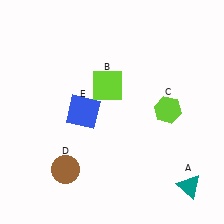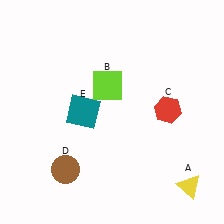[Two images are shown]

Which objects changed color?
A changed from teal to yellow. C changed from lime to red. E changed from blue to teal.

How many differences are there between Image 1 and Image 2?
There are 3 differences between the two images.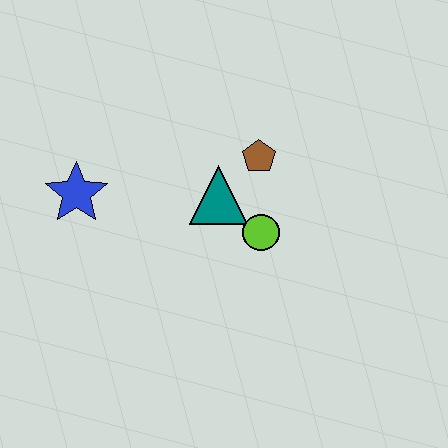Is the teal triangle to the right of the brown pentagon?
No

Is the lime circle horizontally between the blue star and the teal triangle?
No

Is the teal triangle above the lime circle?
Yes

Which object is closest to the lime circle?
The teal triangle is closest to the lime circle.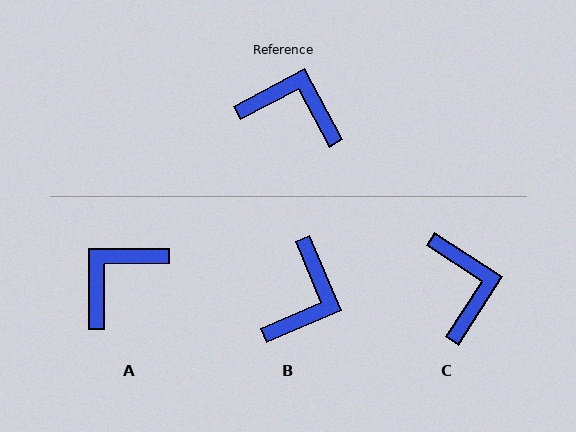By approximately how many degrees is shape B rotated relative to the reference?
Approximately 95 degrees clockwise.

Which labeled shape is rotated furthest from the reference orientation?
B, about 95 degrees away.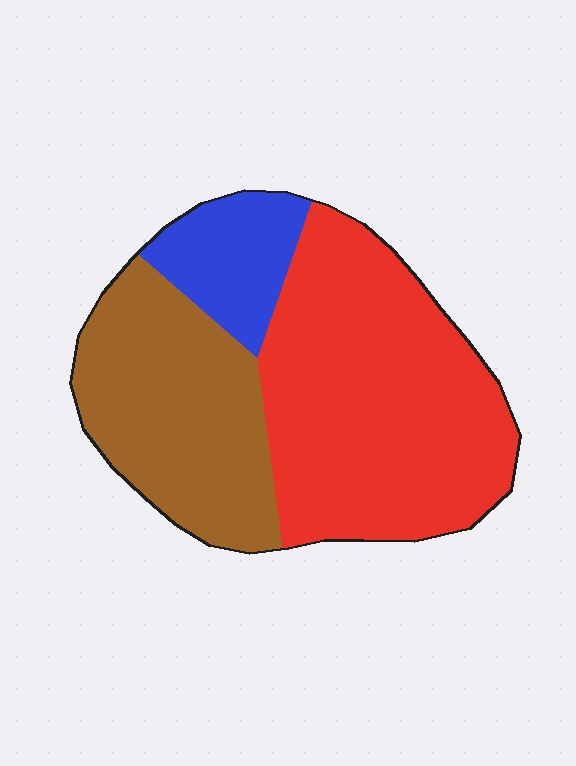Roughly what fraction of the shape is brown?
Brown covers about 35% of the shape.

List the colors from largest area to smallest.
From largest to smallest: red, brown, blue.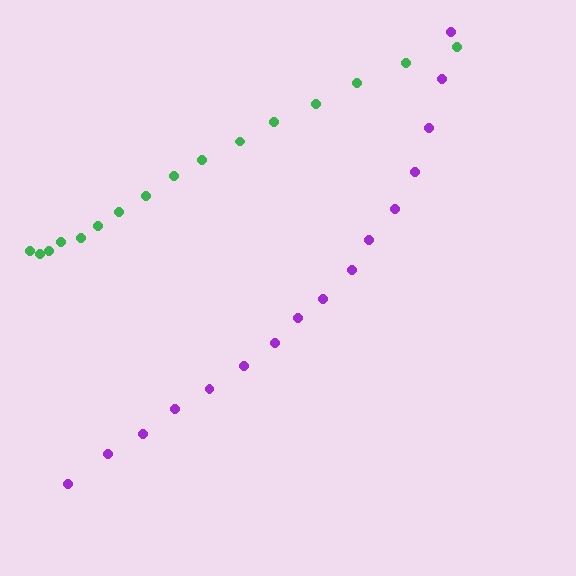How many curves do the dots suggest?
There are 2 distinct paths.